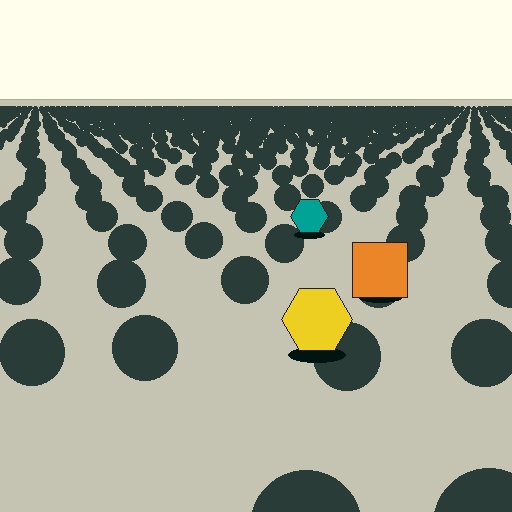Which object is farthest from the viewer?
The teal hexagon is farthest from the viewer. It appears smaller and the ground texture around it is denser.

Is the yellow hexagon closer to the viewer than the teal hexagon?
Yes. The yellow hexagon is closer — you can tell from the texture gradient: the ground texture is coarser near it.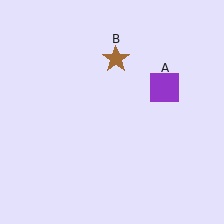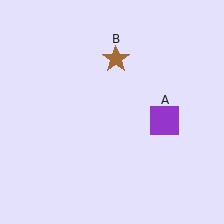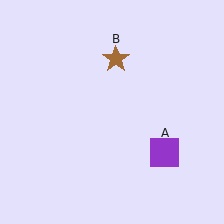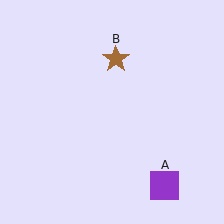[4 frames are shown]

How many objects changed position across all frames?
1 object changed position: purple square (object A).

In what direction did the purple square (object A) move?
The purple square (object A) moved down.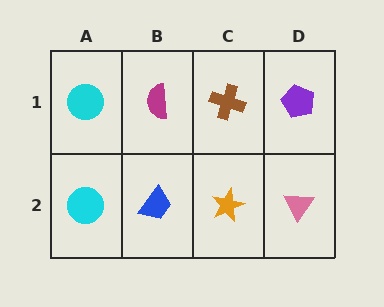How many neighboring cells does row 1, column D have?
2.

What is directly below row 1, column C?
An orange star.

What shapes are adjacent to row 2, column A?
A cyan circle (row 1, column A), a blue trapezoid (row 2, column B).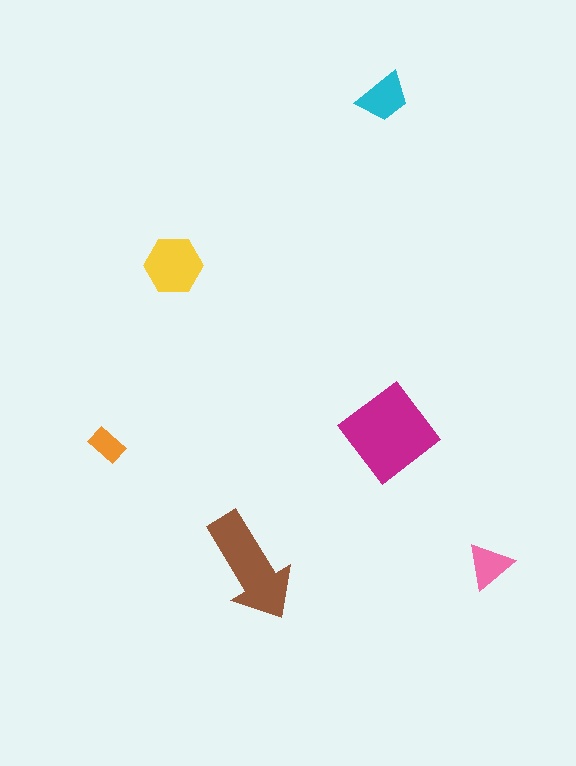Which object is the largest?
The magenta diamond.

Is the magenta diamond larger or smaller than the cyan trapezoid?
Larger.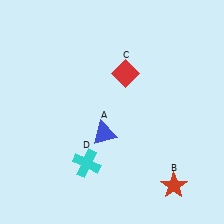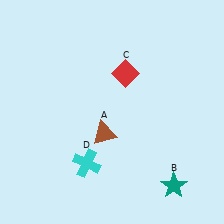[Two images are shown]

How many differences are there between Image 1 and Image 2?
There are 2 differences between the two images.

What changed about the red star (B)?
In Image 1, B is red. In Image 2, it changed to teal.